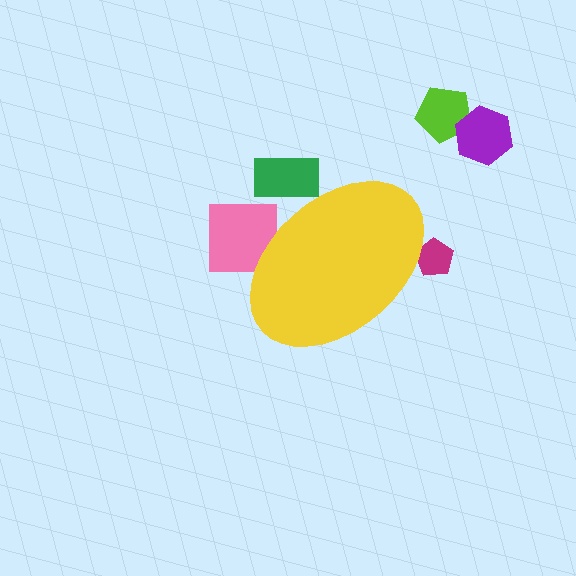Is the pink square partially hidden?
Yes, the pink square is partially hidden behind the yellow ellipse.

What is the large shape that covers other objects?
A yellow ellipse.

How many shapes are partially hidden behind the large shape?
3 shapes are partially hidden.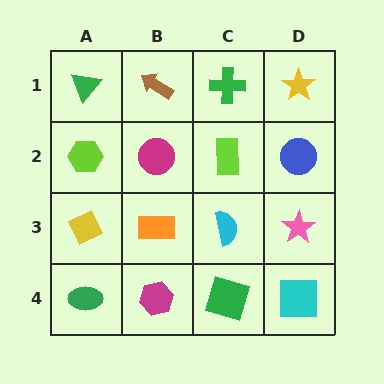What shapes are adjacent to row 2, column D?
A yellow star (row 1, column D), a pink star (row 3, column D), a lime rectangle (row 2, column C).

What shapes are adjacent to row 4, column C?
A cyan semicircle (row 3, column C), a magenta hexagon (row 4, column B), a cyan square (row 4, column D).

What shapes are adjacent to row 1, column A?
A lime hexagon (row 2, column A), a brown arrow (row 1, column B).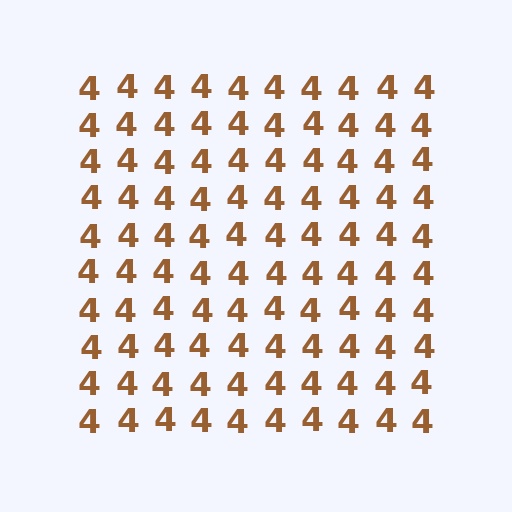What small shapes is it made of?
It is made of small digit 4's.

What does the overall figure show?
The overall figure shows a square.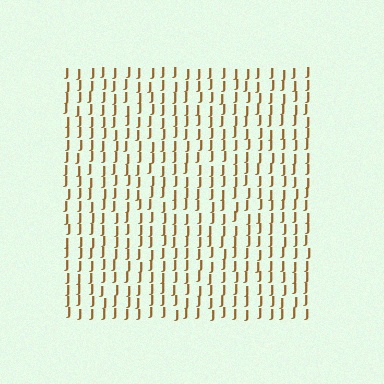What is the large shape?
The large shape is a square.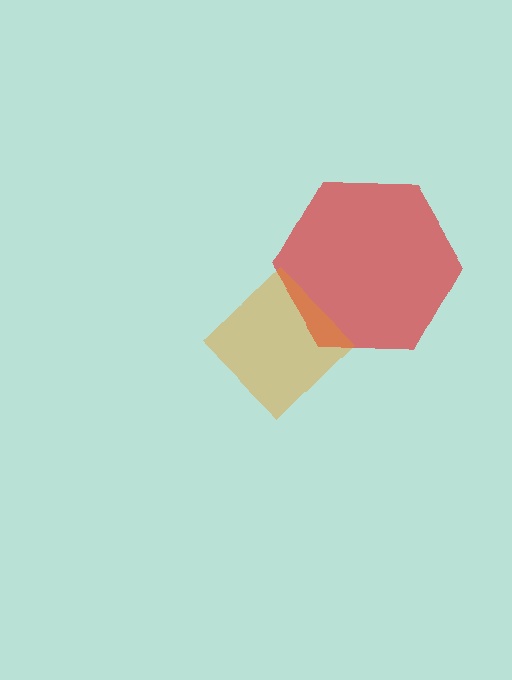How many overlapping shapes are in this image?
There are 2 overlapping shapes in the image.